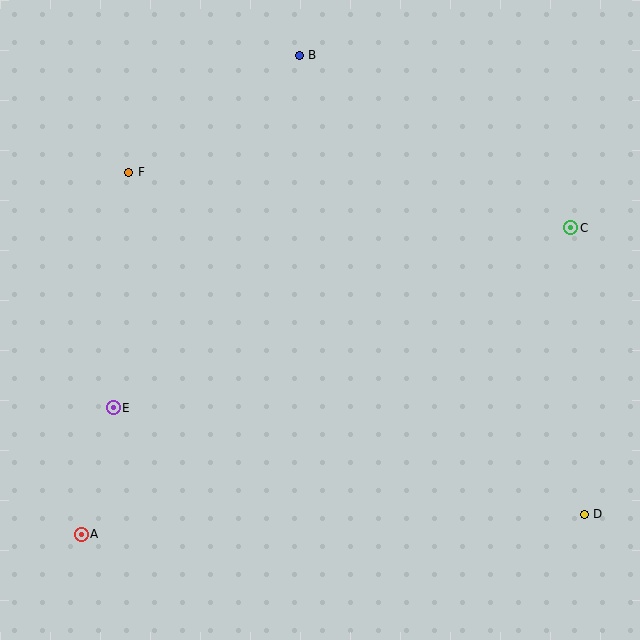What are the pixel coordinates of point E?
Point E is at (113, 408).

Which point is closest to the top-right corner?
Point C is closest to the top-right corner.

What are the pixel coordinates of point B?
Point B is at (299, 55).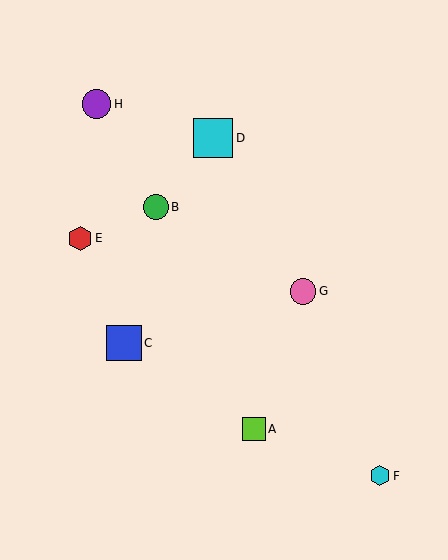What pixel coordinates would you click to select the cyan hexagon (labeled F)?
Click at (380, 476) to select the cyan hexagon F.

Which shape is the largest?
The cyan square (labeled D) is the largest.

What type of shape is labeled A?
Shape A is a lime square.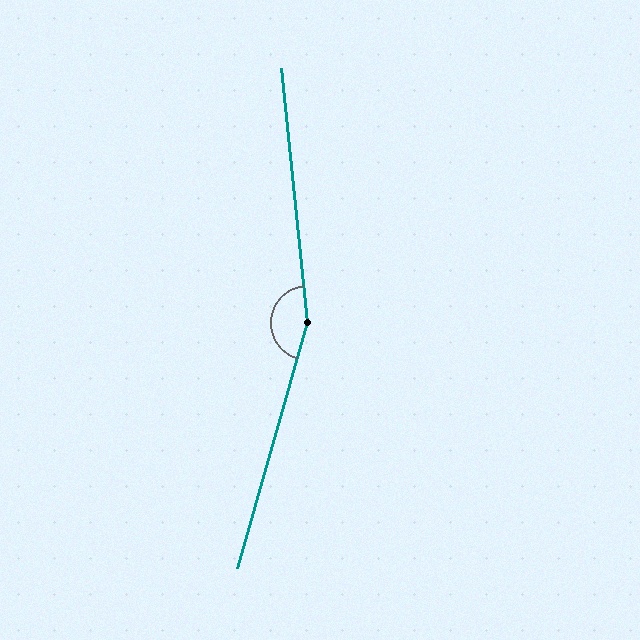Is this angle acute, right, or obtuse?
It is obtuse.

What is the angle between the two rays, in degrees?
Approximately 158 degrees.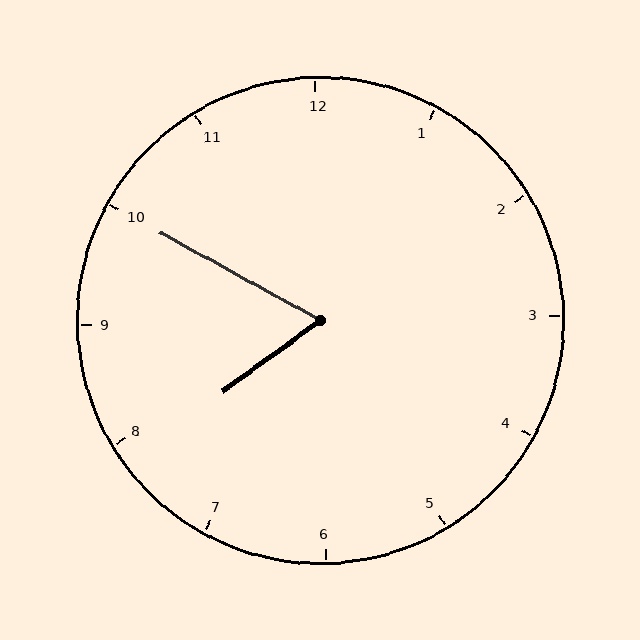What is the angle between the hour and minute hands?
Approximately 65 degrees.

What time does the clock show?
7:50.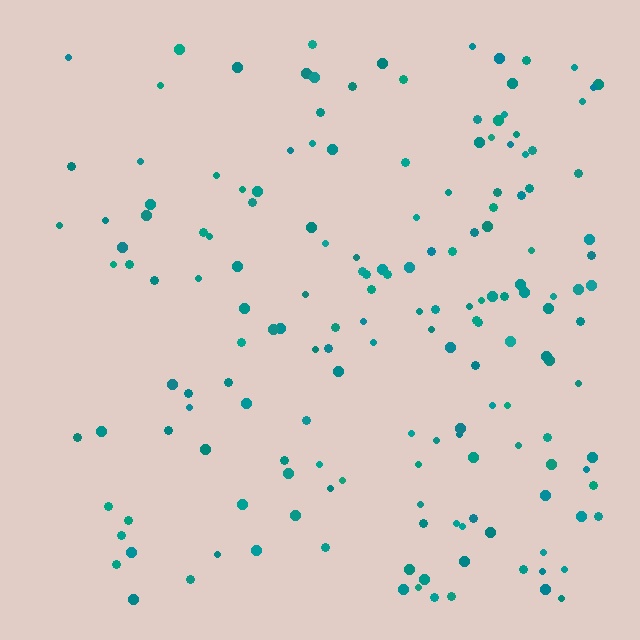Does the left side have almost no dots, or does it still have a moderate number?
Still a moderate number, just noticeably fewer than the right.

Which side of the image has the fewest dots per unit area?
The left.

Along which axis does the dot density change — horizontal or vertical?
Horizontal.